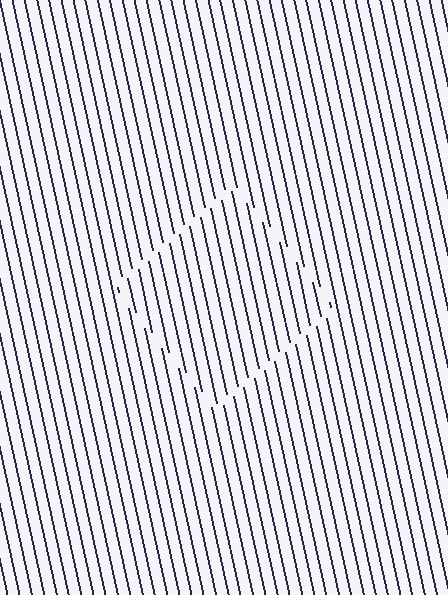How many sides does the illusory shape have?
4 sides — the line-ends trace a square.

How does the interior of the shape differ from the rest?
The interior of the shape contains the same grating, shifted by half a period — the contour is defined by the phase discontinuity where line-ends from the inner and outer gratings abut.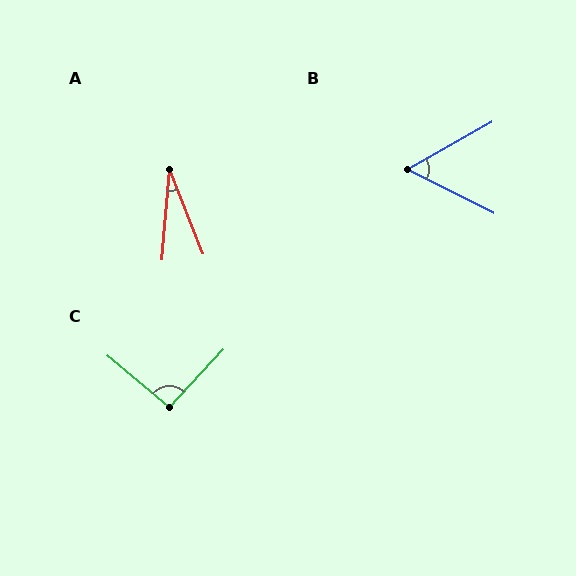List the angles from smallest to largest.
A (26°), B (56°), C (93°).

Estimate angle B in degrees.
Approximately 56 degrees.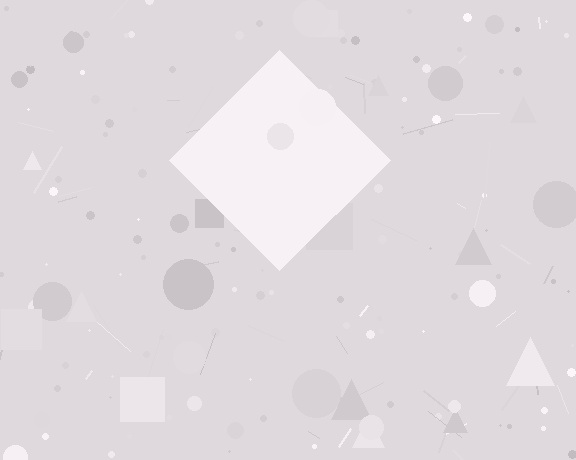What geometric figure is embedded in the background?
A diamond is embedded in the background.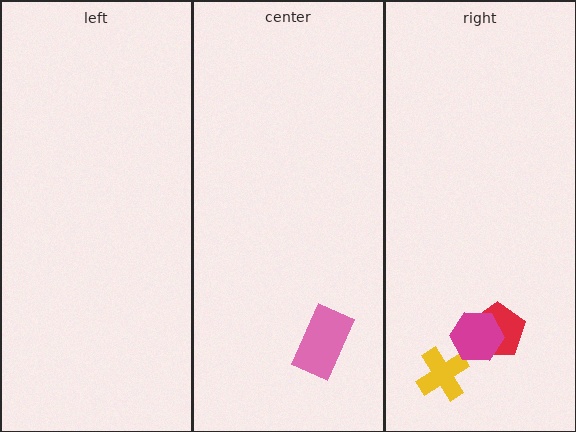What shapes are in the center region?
The pink rectangle.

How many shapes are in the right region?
3.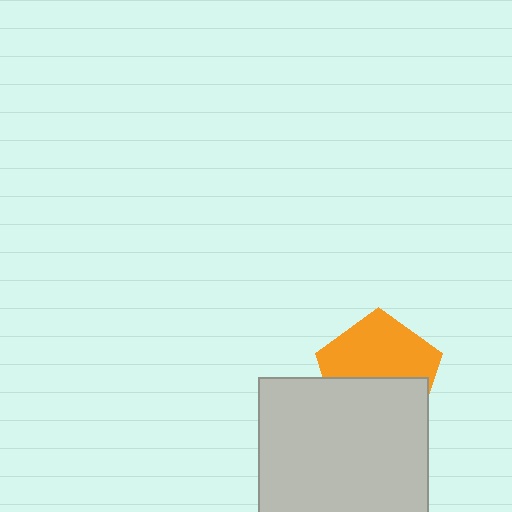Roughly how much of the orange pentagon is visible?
About half of it is visible (roughly 55%).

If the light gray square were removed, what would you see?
You would see the complete orange pentagon.